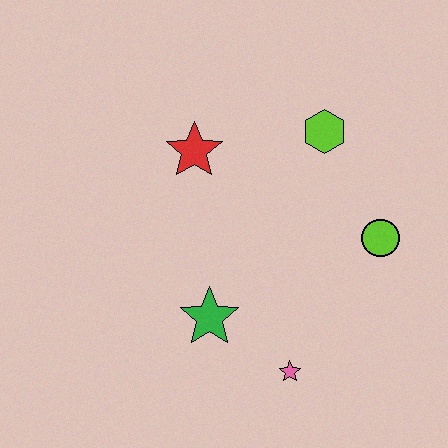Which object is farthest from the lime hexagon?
The pink star is farthest from the lime hexagon.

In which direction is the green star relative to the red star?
The green star is below the red star.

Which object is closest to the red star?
The lime hexagon is closest to the red star.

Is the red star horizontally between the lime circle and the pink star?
No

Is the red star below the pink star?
No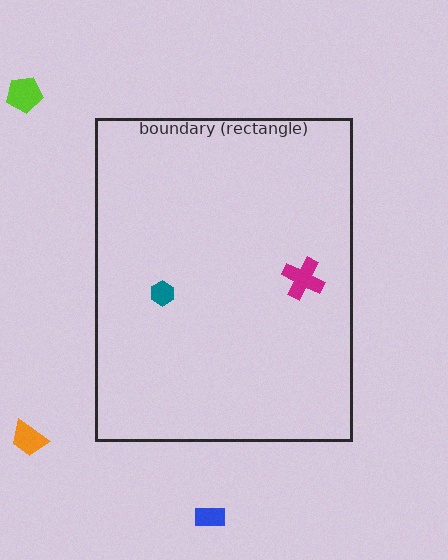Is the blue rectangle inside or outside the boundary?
Outside.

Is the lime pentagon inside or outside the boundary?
Outside.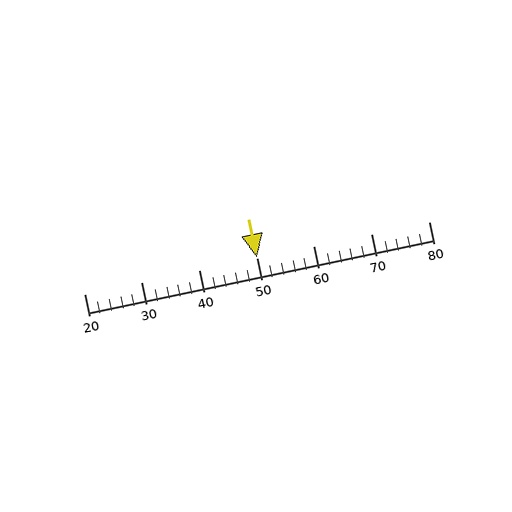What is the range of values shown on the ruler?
The ruler shows values from 20 to 80.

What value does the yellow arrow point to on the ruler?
The yellow arrow points to approximately 50.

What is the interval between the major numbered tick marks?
The major tick marks are spaced 10 units apart.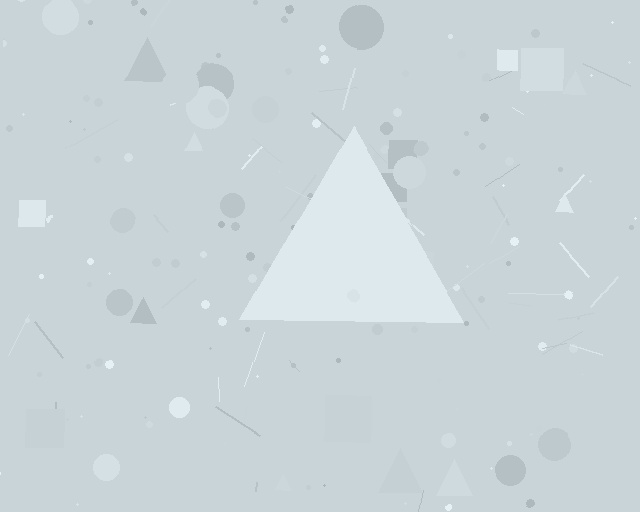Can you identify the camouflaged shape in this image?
The camouflaged shape is a triangle.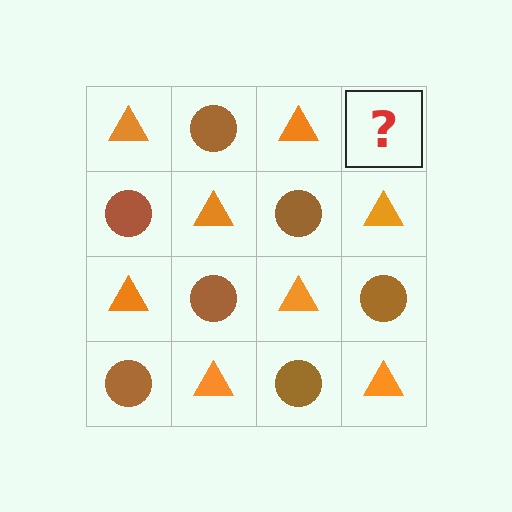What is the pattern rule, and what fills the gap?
The rule is that it alternates orange triangle and brown circle in a checkerboard pattern. The gap should be filled with a brown circle.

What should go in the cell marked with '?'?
The missing cell should contain a brown circle.